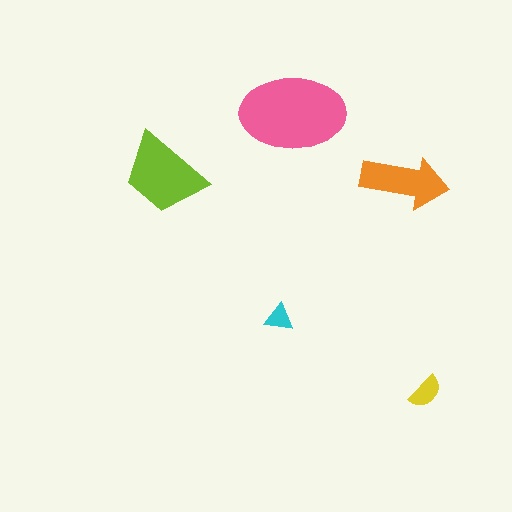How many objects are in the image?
There are 5 objects in the image.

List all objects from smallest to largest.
The cyan triangle, the yellow semicircle, the orange arrow, the lime trapezoid, the pink ellipse.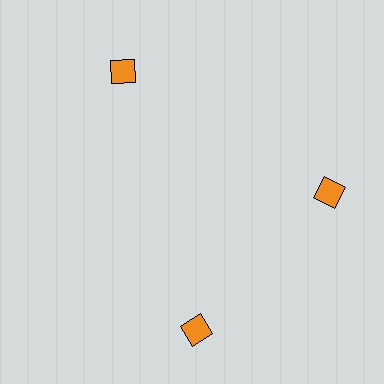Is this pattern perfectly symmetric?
No. The 3 orange squares are arranged in a ring, but one element near the 7 o'clock position is rotated out of alignment along the ring, breaking the 3-fold rotational symmetry.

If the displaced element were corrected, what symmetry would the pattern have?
It would have 3-fold rotational symmetry — the pattern would map onto itself every 120 degrees.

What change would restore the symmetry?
The symmetry would be restored by rotating it back into even spacing with its neighbors so that all 3 squares sit at equal angles and equal distance from the center.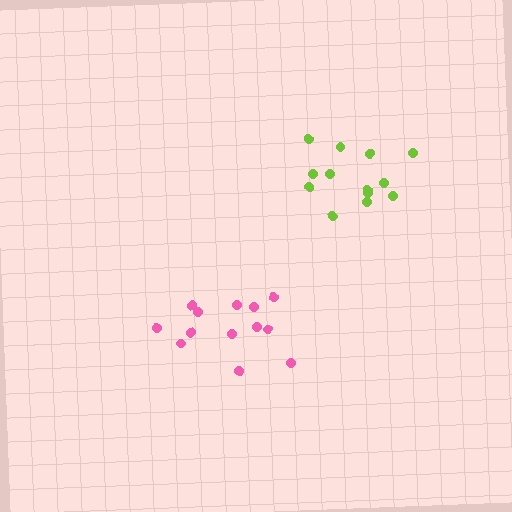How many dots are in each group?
Group 1: 13 dots, Group 2: 13 dots (26 total).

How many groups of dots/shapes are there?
There are 2 groups.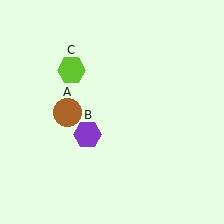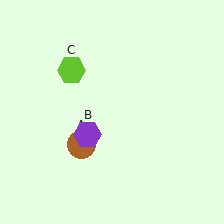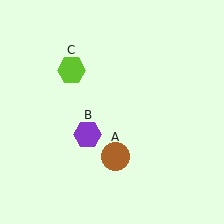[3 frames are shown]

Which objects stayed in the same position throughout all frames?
Purple hexagon (object B) and lime hexagon (object C) remained stationary.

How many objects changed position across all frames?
1 object changed position: brown circle (object A).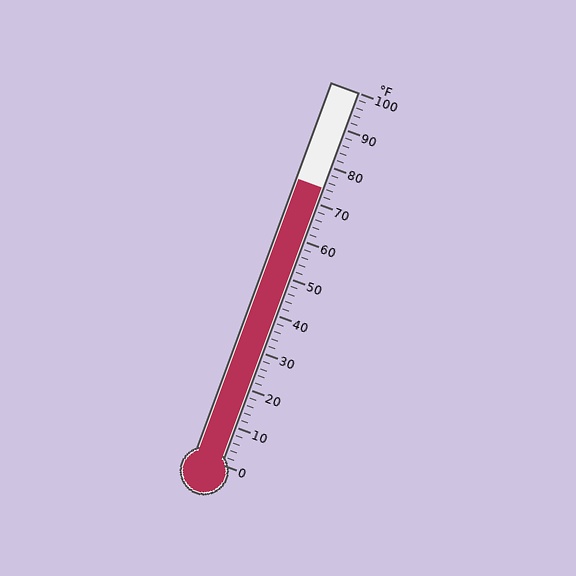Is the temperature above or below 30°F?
The temperature is above 30°F.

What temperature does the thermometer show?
The thermometer shows approximately 74°F.